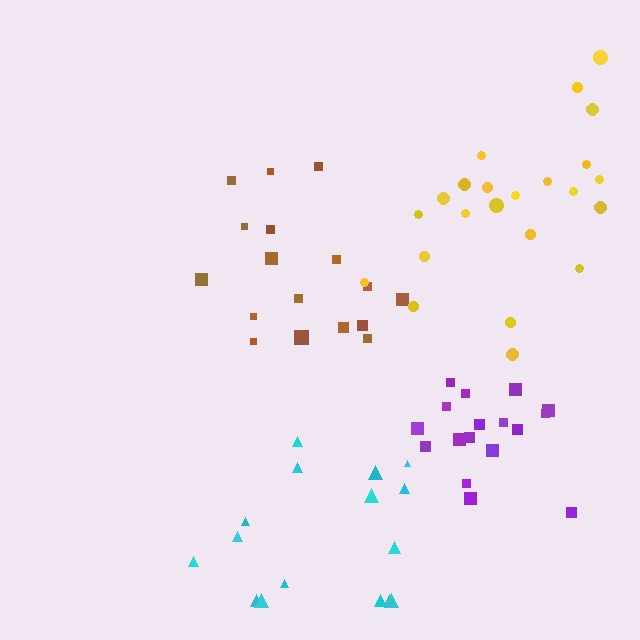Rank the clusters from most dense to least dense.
purple, yellow, cyan, brown.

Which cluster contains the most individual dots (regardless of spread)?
Yellow (23).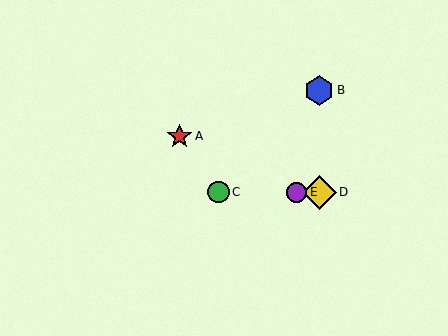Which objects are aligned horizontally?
Objects C, D, E are aligned horizontally.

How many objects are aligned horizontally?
3 objects (C, D, E) are aligned horizontally.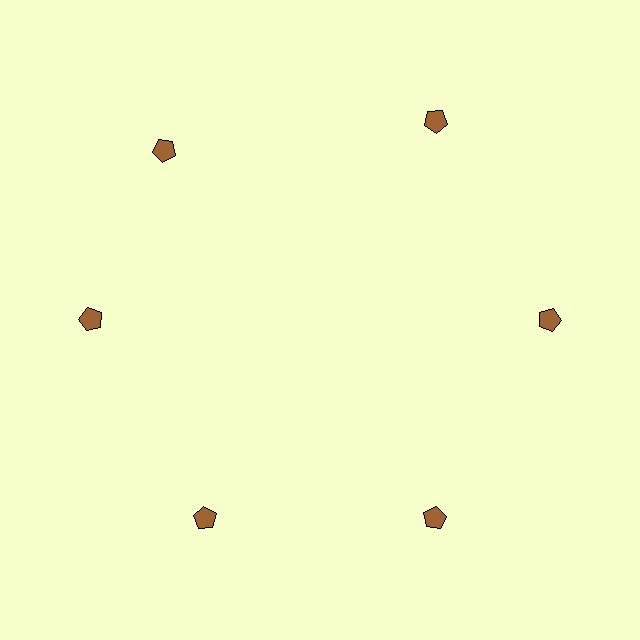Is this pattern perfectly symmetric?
No. The 6 brown pentagons are arranged in a ring, but one element near the 11 o'clock position is rotated out of alignment along the ring, breaking the 6-fold rotational symmetry.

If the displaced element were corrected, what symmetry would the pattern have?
It would have 6-fold rotational symmetry — the pattern would map onto itself every 60 degrees.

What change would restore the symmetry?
The symmetry would be restored by rotating it back into even spacing with its neighbors so that all 6 pentagons sit at equal angles and equal distance from the center.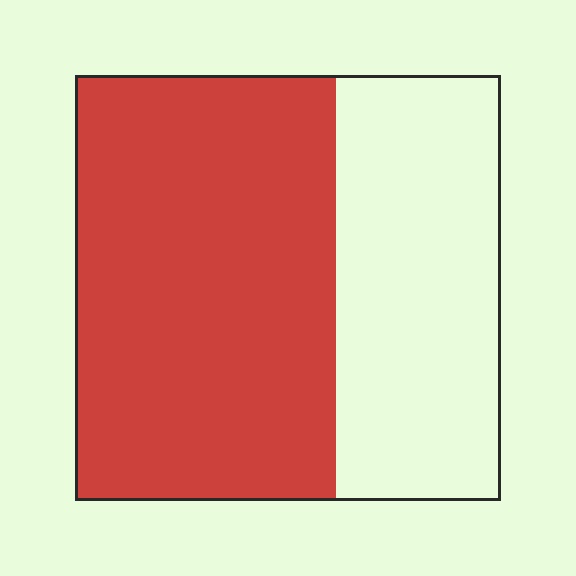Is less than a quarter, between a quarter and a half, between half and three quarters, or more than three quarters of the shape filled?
Between half and three quarters.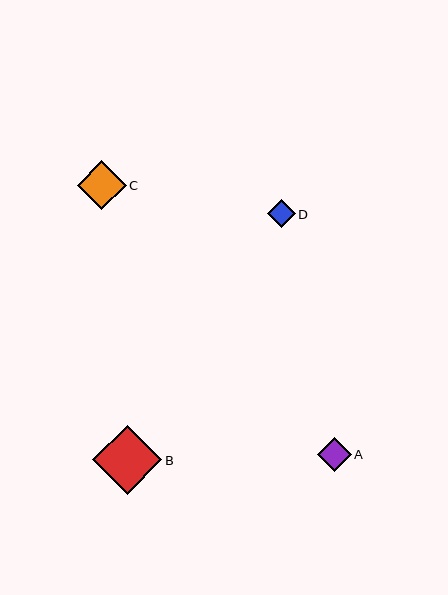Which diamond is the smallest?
Diamond D is the smallest with a size of approximately 27 pixels.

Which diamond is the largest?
Diamond B is the largest with a size of approximately 69 pixels.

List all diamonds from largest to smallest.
From largest to smallest: B, C, A, D.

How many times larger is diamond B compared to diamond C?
Diamond B is approximately 1.4 times the size of diamond C.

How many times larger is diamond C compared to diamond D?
Diamond C is approximately 1.8 times the size of diamond D.